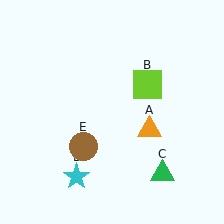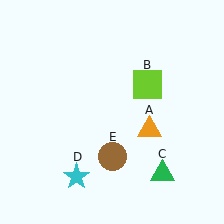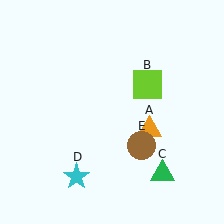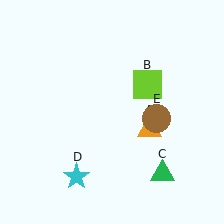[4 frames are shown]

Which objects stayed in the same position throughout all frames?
Orange triangle (object A) and lime square (object B) and green triangle (object C) and cyan star (object D) remained stationary.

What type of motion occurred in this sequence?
The brown circle (object E) rotated counterclockwise around the center of the scene.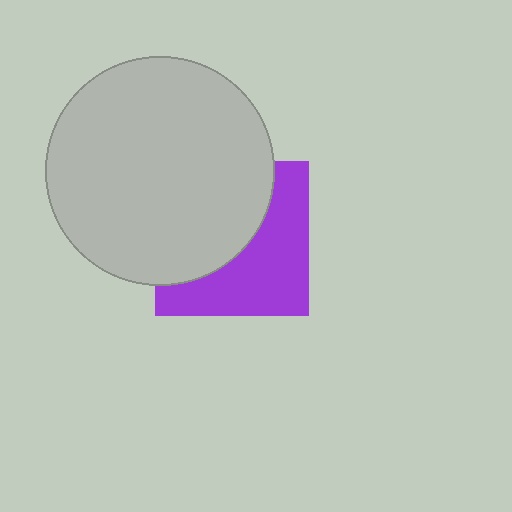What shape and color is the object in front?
The object in front is a light gray circle.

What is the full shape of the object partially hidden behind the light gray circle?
The partially hidden object is a purple square.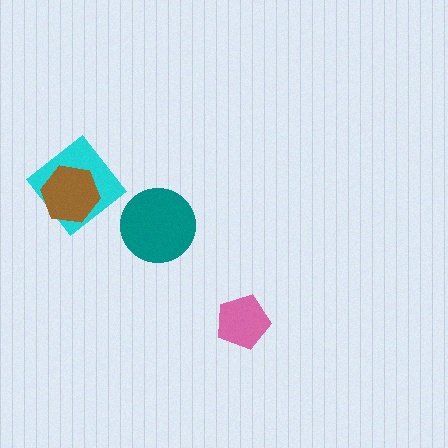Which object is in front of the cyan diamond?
The brown hexagon is in front of the cyan diamond.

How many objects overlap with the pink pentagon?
0 objects overlap with the pink pentagon.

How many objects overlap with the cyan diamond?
1 object overlaps with the cyan diamond.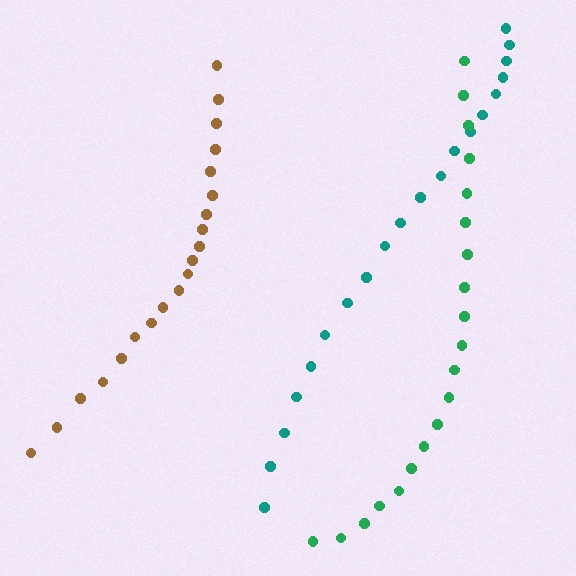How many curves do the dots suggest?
There are 3 distinct paths.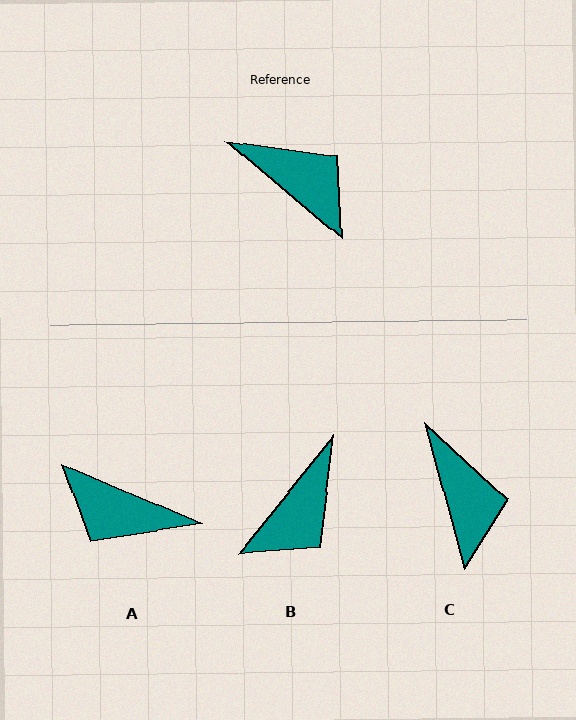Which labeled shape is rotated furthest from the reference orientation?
A, about 163 degrees away.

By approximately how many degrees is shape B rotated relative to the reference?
Approximately 89 degrees clockwise.